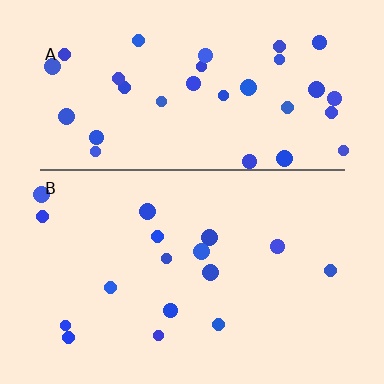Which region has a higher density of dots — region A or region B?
A (the top).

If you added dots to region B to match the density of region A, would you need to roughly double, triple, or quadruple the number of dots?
Approximately double.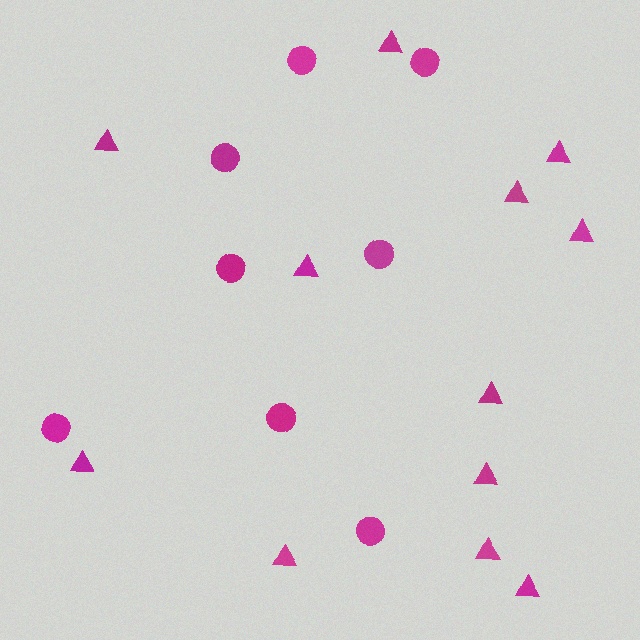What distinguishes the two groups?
There are 2 groups: one group of triangles (12) and one group of circles (8).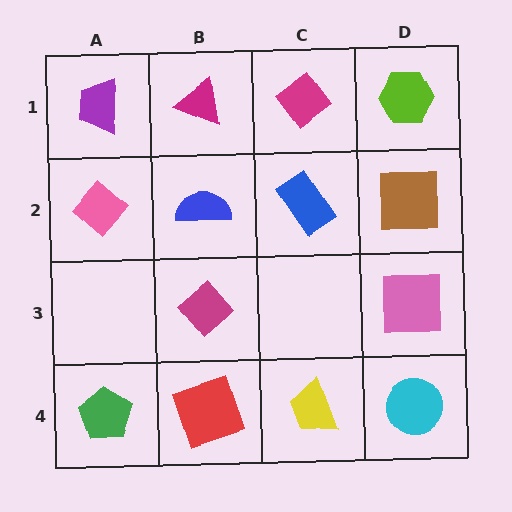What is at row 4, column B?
A red square.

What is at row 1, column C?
A magenta diamond.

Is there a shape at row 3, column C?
No, that cell is empty.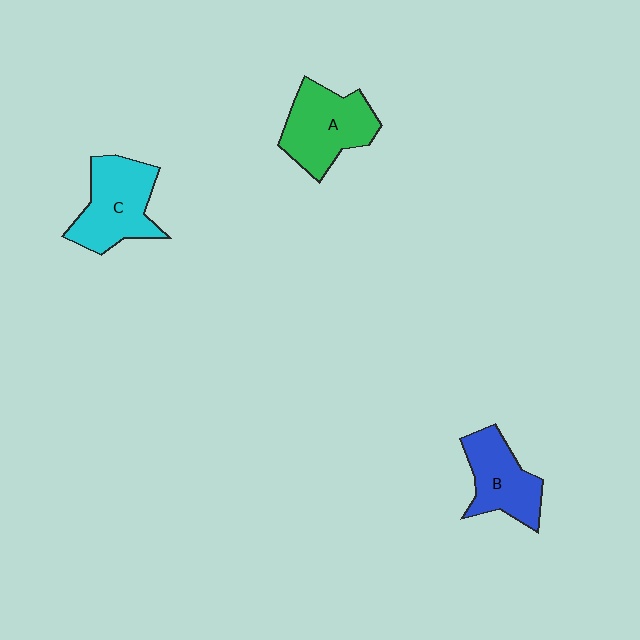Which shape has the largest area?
Shape C (cyan).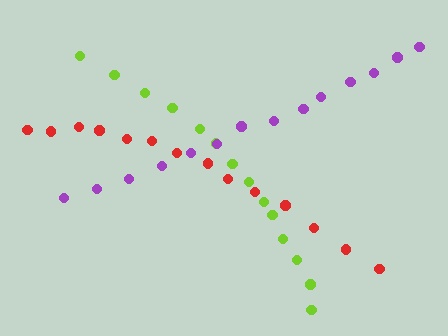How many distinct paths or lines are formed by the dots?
There are 3 distinct paths.